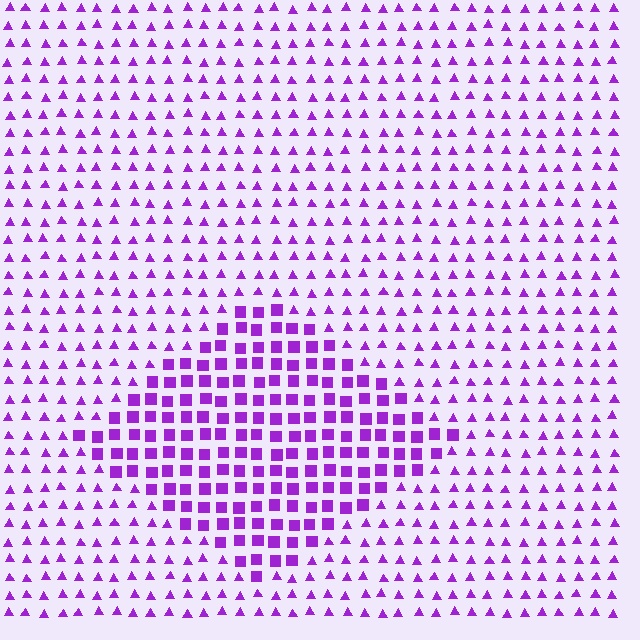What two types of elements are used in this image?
The image uses squares inside the diamond region and triangles outside it.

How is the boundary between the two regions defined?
The boundary is defined by a change in element shape: squares inside vs. triangles outside. All elements share the same color and spacing.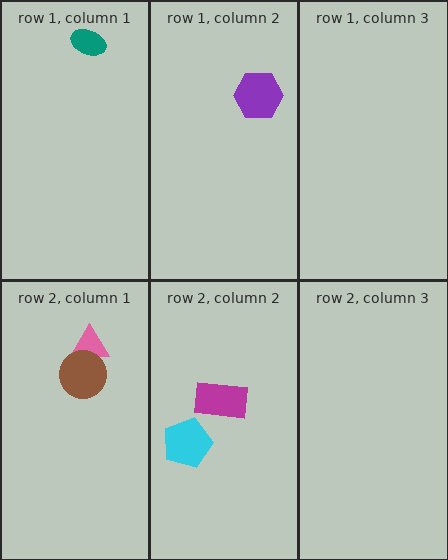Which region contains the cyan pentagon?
The row 2, column 2 region.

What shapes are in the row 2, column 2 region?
The cyan pentagon, the magenta rectangle.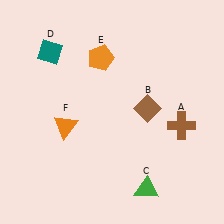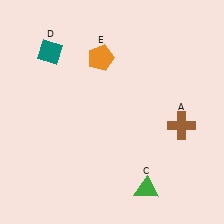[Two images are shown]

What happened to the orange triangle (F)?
The orange triangle (F) was removed in Image 2. It was in the bottom-left area of Image 1.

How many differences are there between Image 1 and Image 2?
There are 2 differences between the two images.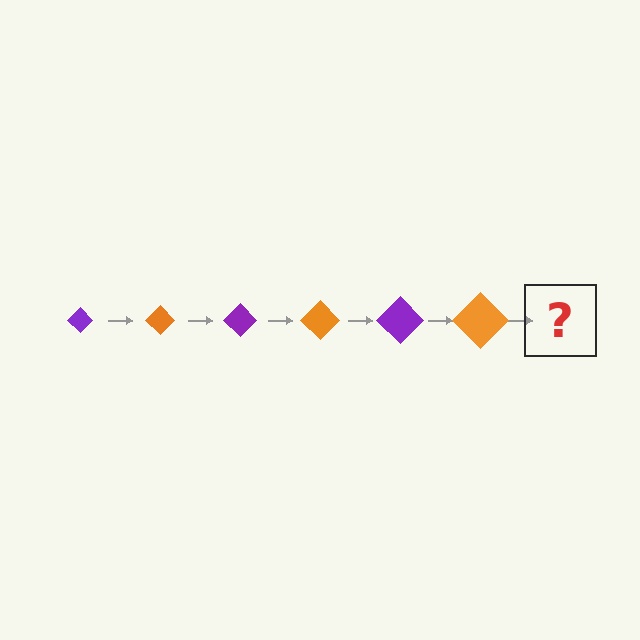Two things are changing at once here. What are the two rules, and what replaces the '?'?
The two rules are that the diamond grows larger each step and the color cycles through purple and orange. The '?' should be a purple diamond, larger than the previous one.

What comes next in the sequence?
The next element should be a purple diamond, larger than the previous one.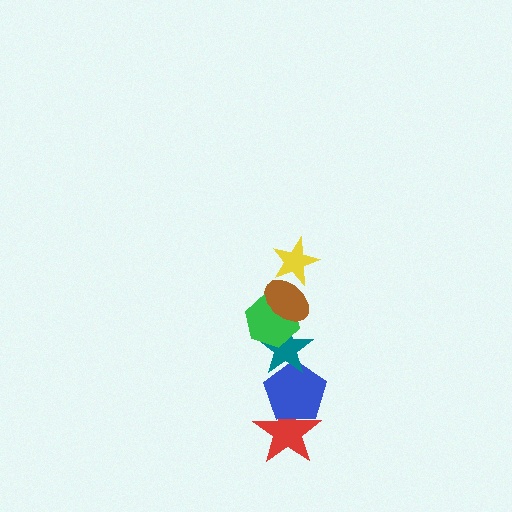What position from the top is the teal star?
The teal star is 4th from the top.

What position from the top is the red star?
The red star is 6th from the top.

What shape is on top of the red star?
The blue pentagon is on top of the red star.